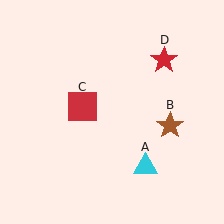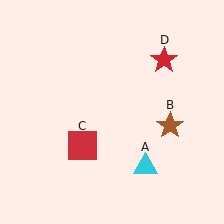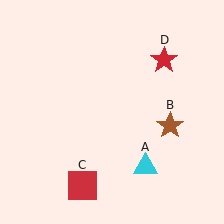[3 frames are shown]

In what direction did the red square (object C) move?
The red square (object C) moved down.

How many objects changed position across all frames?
1 object changed position: red square (object C).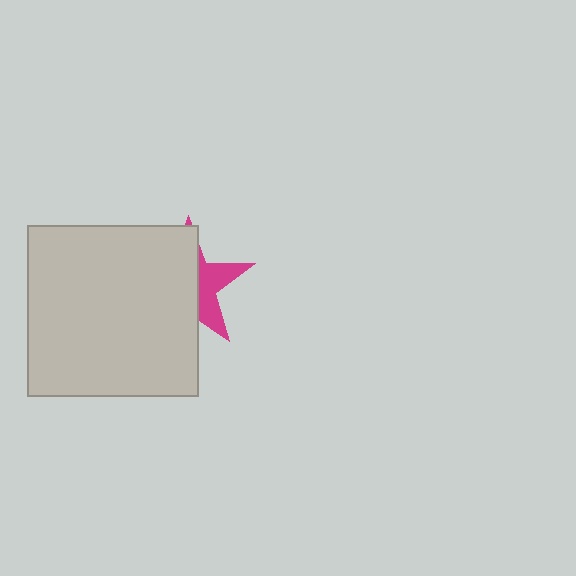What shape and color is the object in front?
The object in front is a light gray square.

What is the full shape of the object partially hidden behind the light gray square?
The partially hidden object is a magenta star.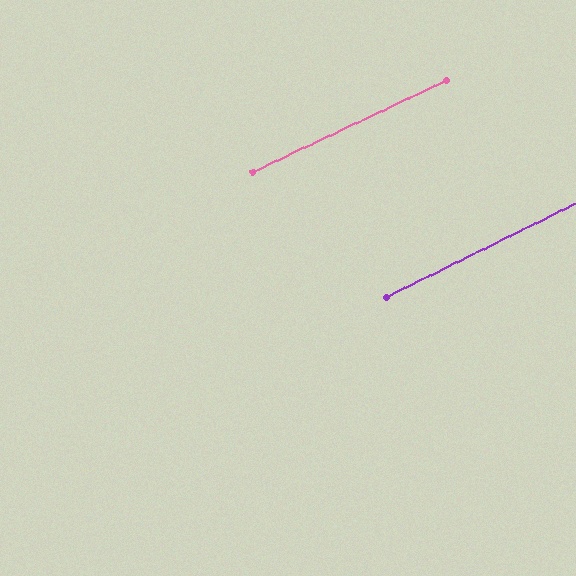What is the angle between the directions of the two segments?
Approximately 1 degree.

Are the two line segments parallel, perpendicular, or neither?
Parallel — their directions differ by only 0.9°.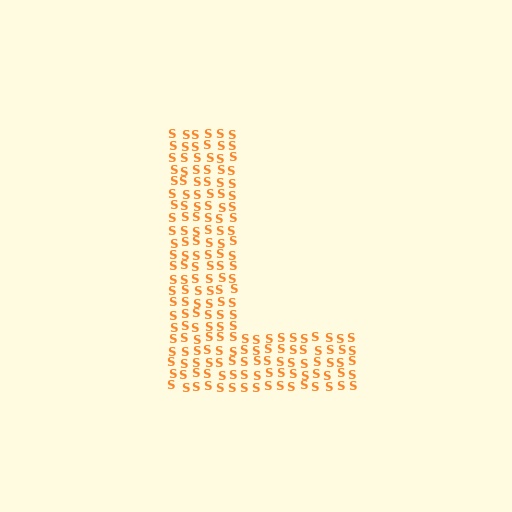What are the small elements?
The small elements are letter S's.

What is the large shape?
The large shape is the letter L.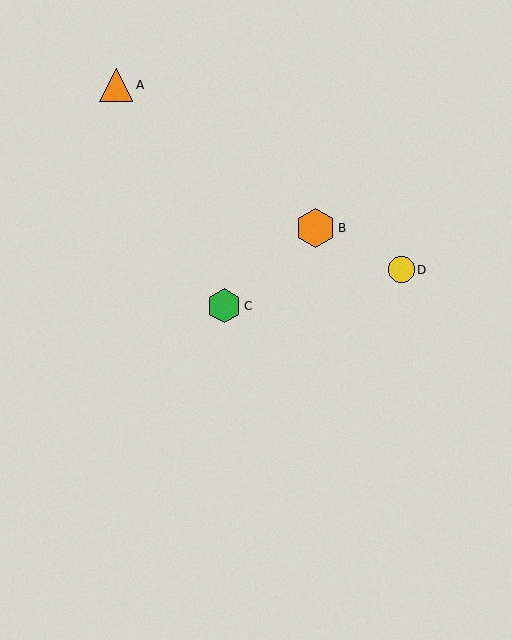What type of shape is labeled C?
Shape C is a green hexagon.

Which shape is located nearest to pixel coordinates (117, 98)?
The orange triangle (labeled A) at (116, 85) is nearest to that location.